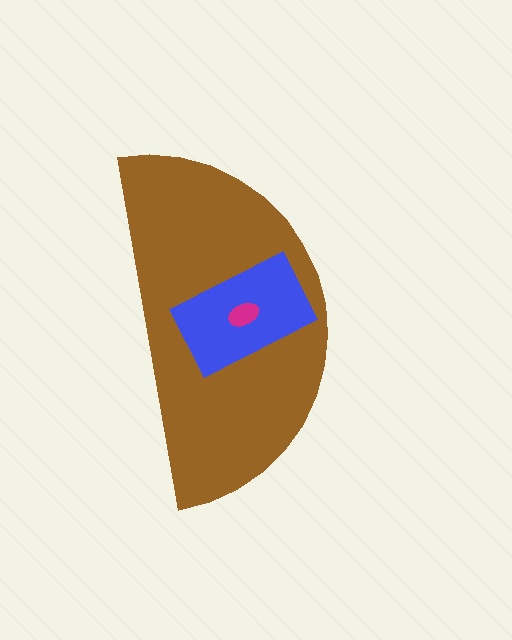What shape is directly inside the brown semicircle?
The blue rectangle.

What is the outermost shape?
The brown semicircle.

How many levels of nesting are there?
3.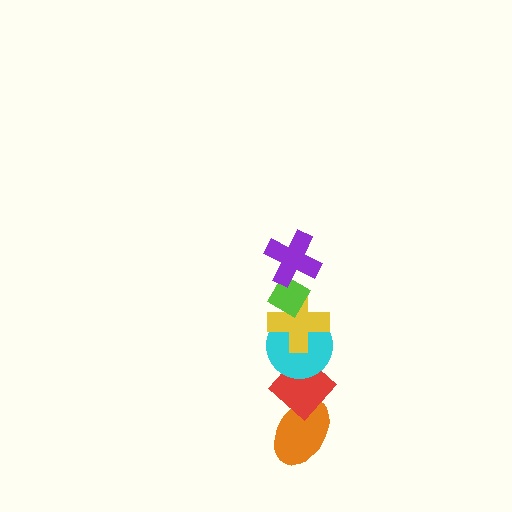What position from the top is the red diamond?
The red diamond is 5th from the top.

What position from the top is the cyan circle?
The cyan circle is 4th from the top.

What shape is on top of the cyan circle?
The yellow cross is on top of the cyan circle.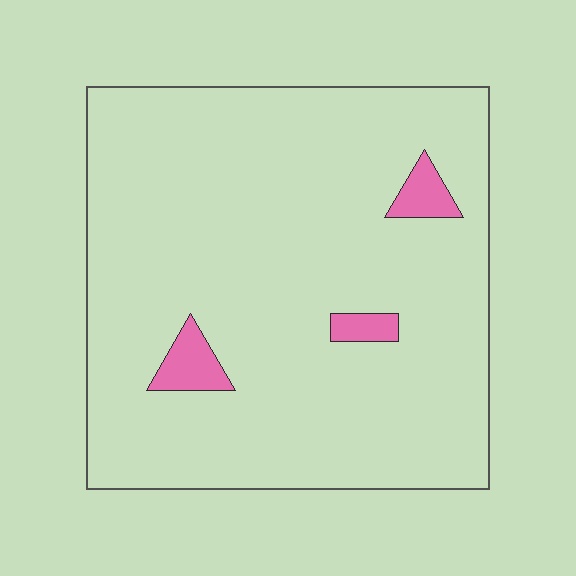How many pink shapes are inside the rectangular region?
3.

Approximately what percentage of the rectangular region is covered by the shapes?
Approximately 5%.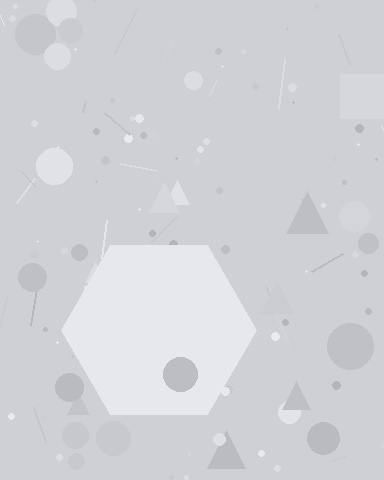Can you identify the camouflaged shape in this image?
The camouflaged shape is a hexagon.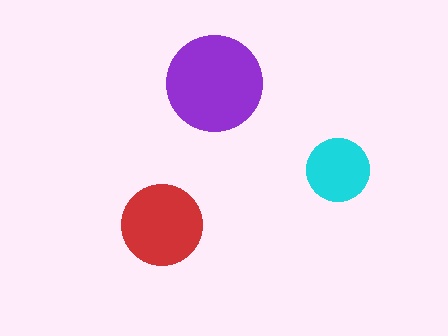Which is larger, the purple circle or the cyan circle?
The purple one.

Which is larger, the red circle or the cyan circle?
The red one.